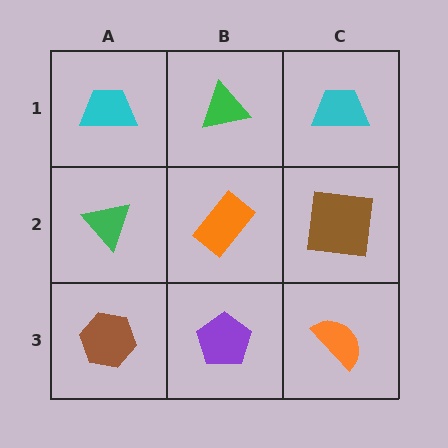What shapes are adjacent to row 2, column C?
A cyan trapezoid (row 1, column C), an orange semicircle (row 3, column C), an orange rectangle (row 2, column B).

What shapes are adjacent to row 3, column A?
A green triangle (row 2, column A), a purple pentagon (row 3, column B).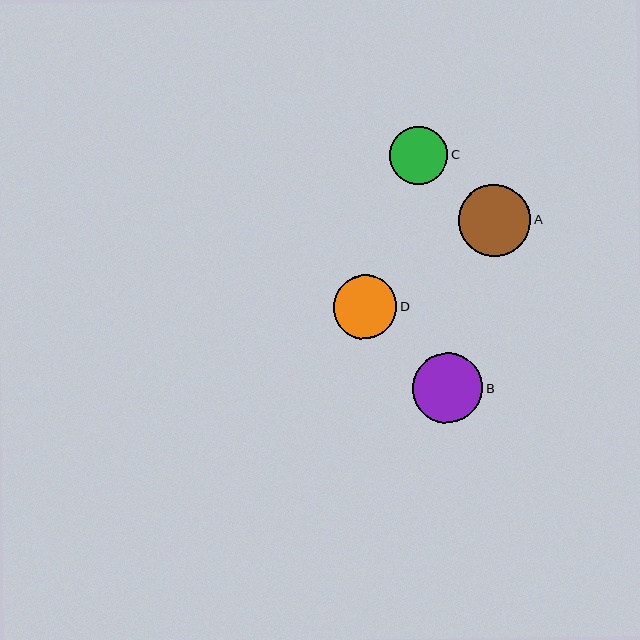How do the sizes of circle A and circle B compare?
Circle A and circle B are approximately the same size.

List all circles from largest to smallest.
From largest to smallest: A, B, D, C.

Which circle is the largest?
Circle A is the largest with a size of approximately 72 pixels.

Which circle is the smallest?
Circle C is the smallest with a size of approximately 58 pixels.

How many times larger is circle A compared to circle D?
Circle A is approximately 1.1 times the size of circle D.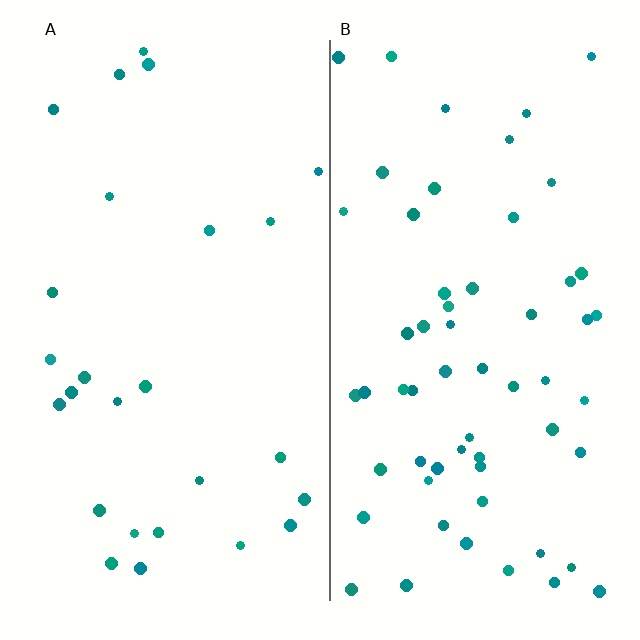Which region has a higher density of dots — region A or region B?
B (the right).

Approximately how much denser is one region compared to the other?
Approximately 2.3× — region B over region A.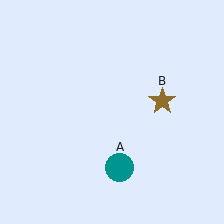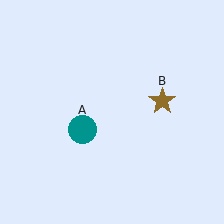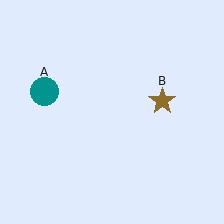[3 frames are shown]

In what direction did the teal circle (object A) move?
The teal circle (object A) moved up and to the left.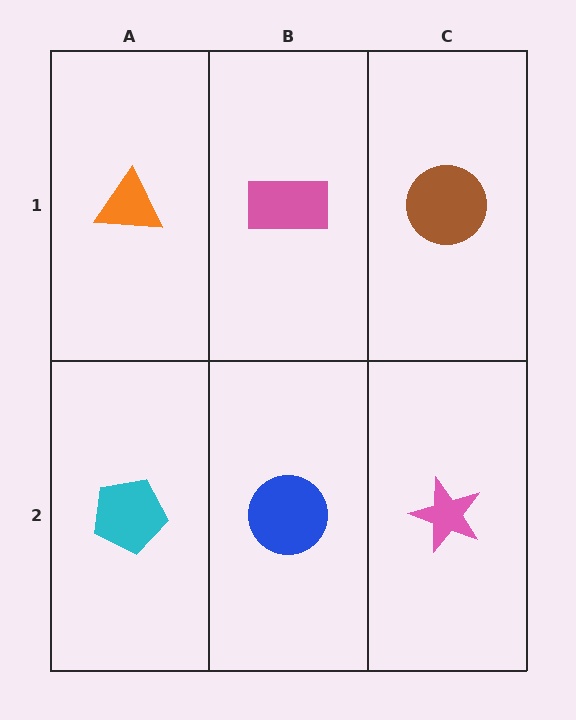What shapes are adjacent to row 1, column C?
A pink star (row 2, column C), a pink rectangle (row 1, column B).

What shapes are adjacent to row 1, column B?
A blue circle (row 2, column B), an orange triangle (row 1, column A), a brown circle (row 1, column C).